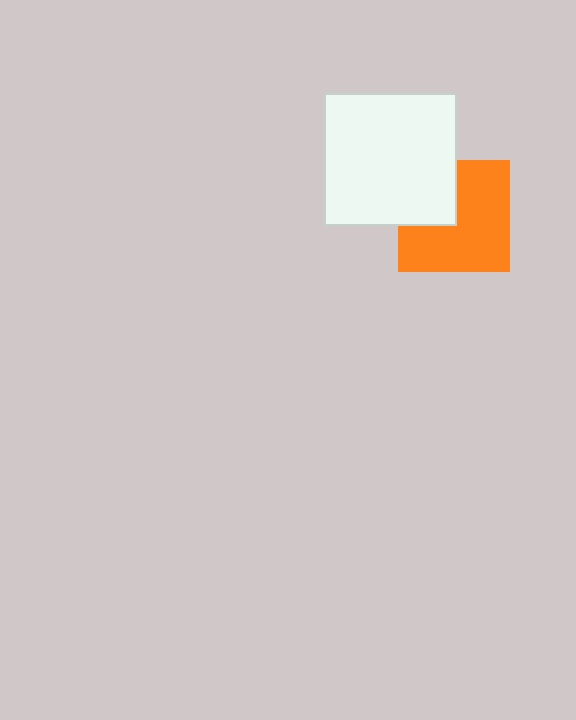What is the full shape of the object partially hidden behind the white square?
The partially hidden object is an orange square.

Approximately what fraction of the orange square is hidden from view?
Roughly 32% of the orange square is hidden behind the white square.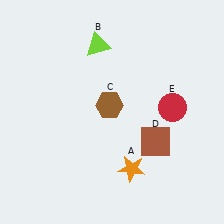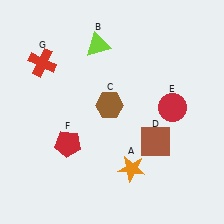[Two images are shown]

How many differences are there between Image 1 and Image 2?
There are 2 differences between the two images.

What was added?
A red pentagon (F), a red cross (G) were added in Image 2.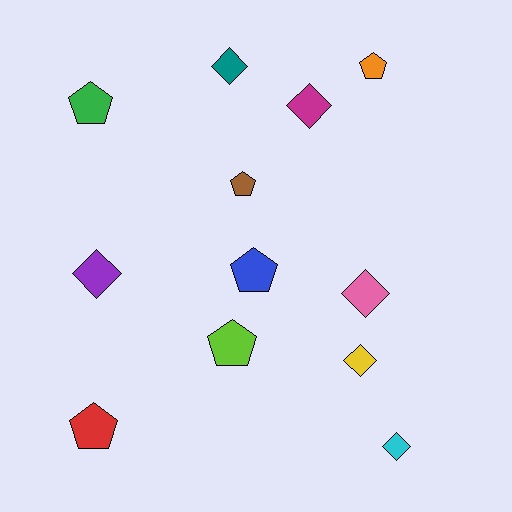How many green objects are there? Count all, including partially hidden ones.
There is 1 green object.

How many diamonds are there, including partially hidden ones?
There are 6 diamonds.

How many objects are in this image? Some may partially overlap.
There are 12 objects.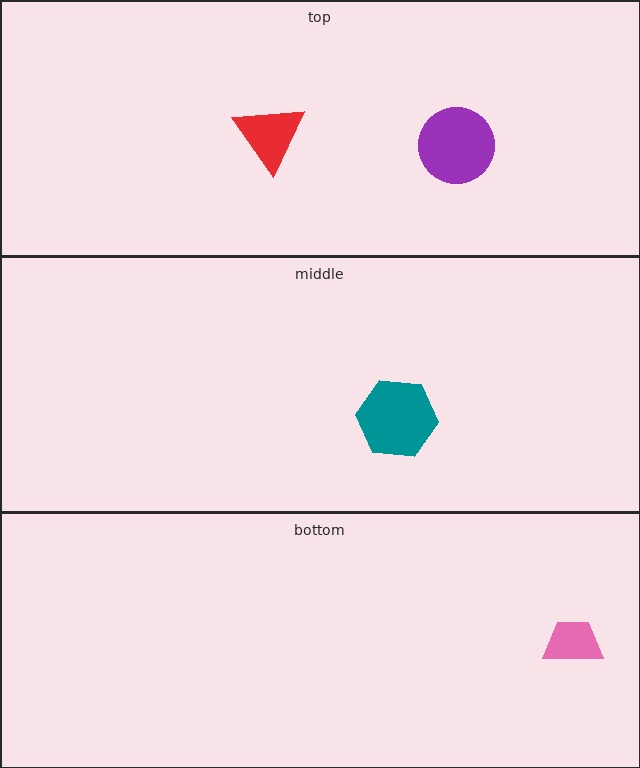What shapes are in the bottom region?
The pink trapezoid.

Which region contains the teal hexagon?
The middle region.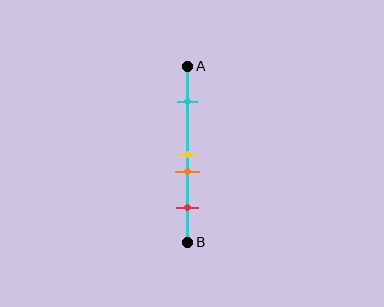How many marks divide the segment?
There are 4 marks dividing the segment.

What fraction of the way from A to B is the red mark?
The red mark is approximately 80% (0.8) of the way from A to B.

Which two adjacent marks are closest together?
The yellow and orange marks are the closest adjacent pair.